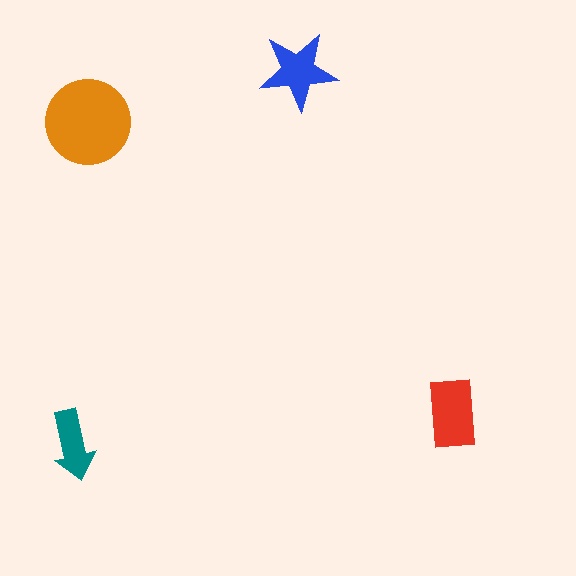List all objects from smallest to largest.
The teal arrow, the blue star, the red rectangle, the orange circle.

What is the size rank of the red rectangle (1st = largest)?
2nd.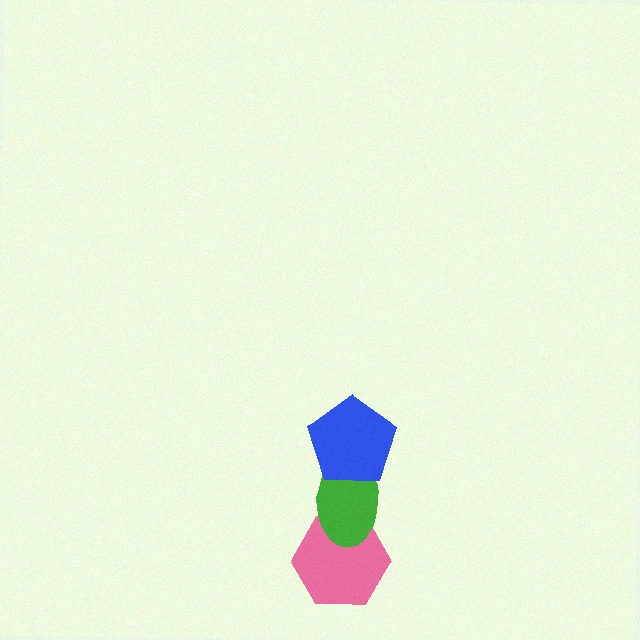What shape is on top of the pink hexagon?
The green ellipse is on top of the pink hexagon.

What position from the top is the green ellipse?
The green ellipse is 2nd from the top.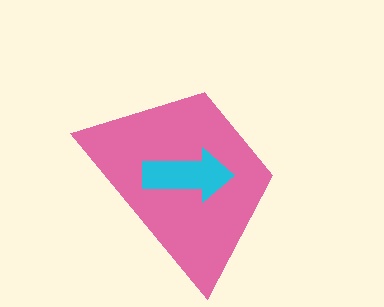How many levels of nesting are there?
2.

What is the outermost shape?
The pink trapezoid.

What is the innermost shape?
The cyan arrow.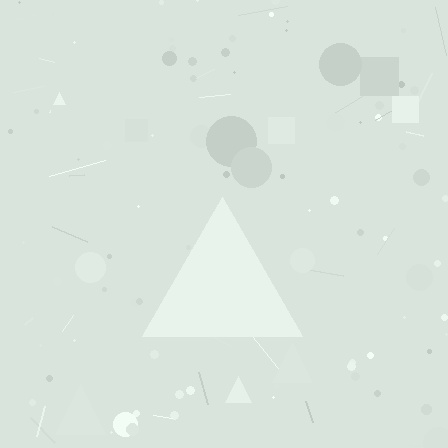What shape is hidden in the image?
A triangle is hidden in the image.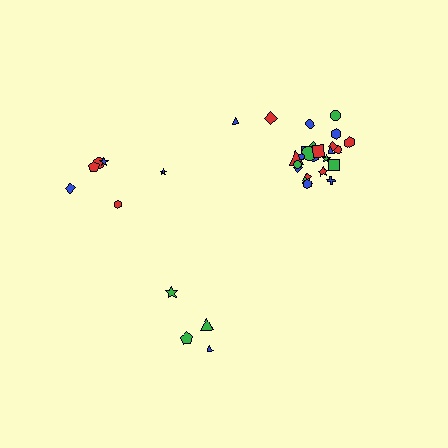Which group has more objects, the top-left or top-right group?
The top-right group.